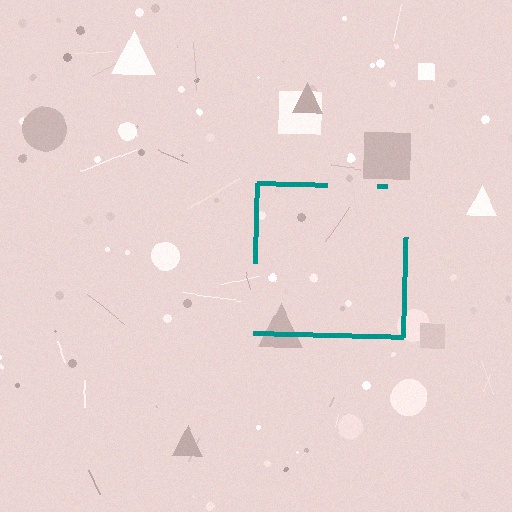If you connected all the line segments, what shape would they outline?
They would outline a square.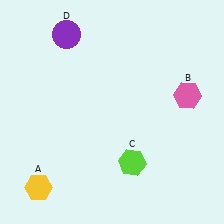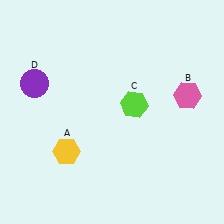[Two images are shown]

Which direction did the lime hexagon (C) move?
The lime hexagon (C) moved up.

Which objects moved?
The objects that moved are: the yellow hexagon (A), the lime hexagon (C), the purple circle (D).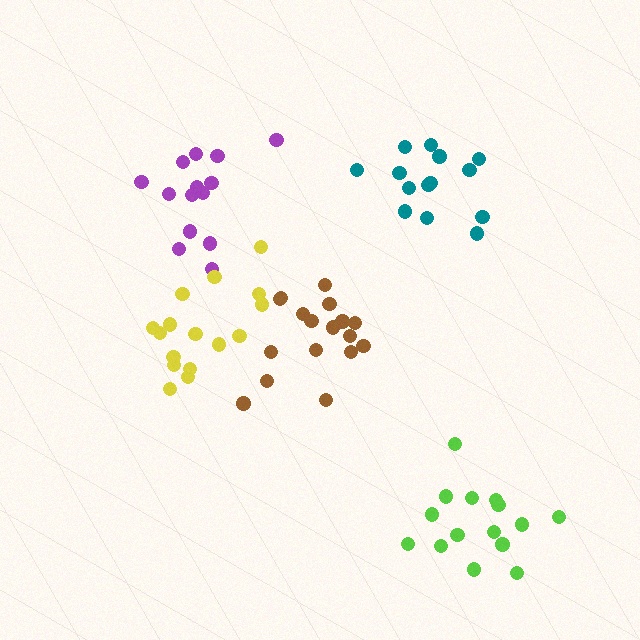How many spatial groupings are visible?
There are 5 spatial groupings.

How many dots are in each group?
Group 1: 14 dots, Group 2: 14 dots, Group 3: 16 dots, Group 4: 15 dots, Group 5: 17 dots (76 total).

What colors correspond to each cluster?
The clusters are colored: purple, teal, yellow, lime, brown.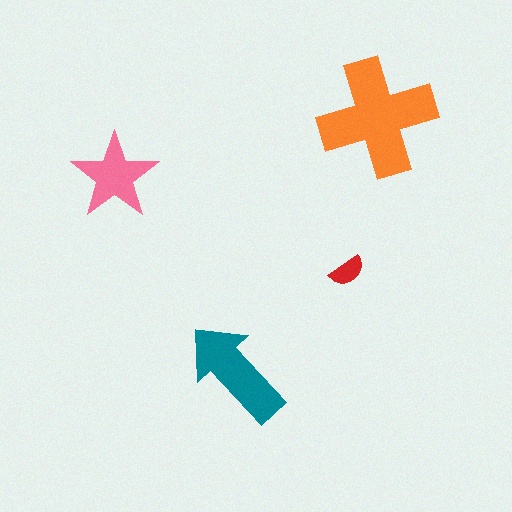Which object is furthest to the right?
The orange cross is rightmost.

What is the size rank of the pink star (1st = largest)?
3rd.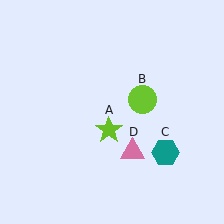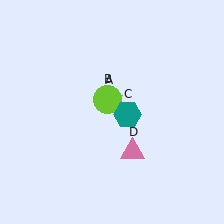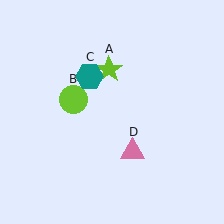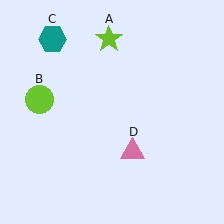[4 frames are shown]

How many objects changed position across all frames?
3 objects changed position: lime star (object A), lime circle (object B), teal hexagon (object C).